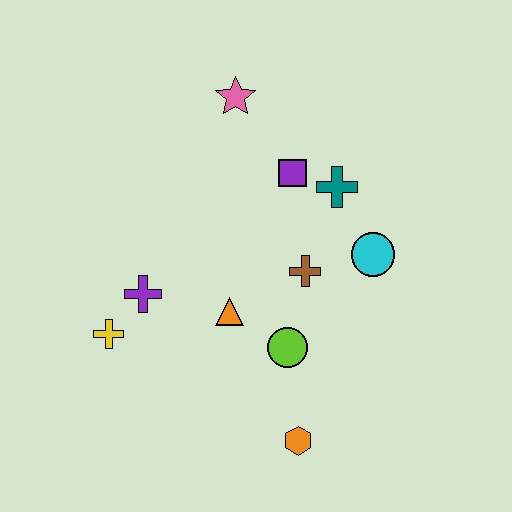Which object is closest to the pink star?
The purple square is closest to the pink star.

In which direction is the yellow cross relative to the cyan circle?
The yellow cross is to the left of the cyan circle.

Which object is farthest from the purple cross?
The cyan circle is farthest from the purple cross.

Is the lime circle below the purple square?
Yes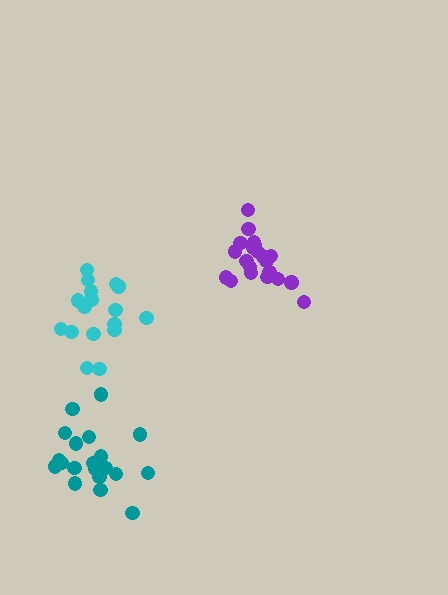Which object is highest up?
The purple cluster is topmost.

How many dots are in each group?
Group 1: 21 dots, Group 2: 18 dots, Group 3: 21 dots (60 total).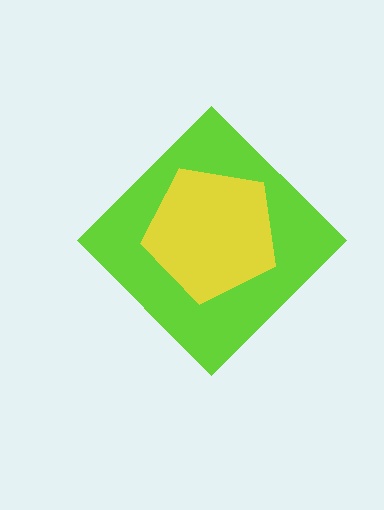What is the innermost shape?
The yellow pentagon.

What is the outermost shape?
The lime diamond.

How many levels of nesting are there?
2.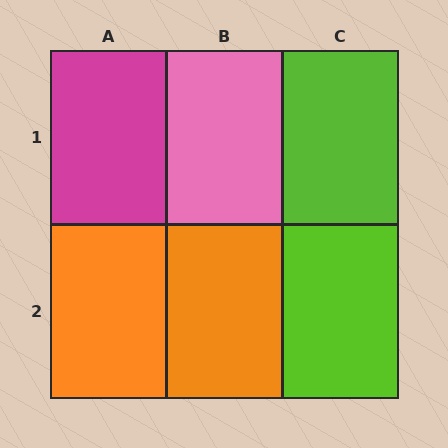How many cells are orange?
2 cells are orange.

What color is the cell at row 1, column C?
Lime.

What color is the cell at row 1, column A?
Magenta.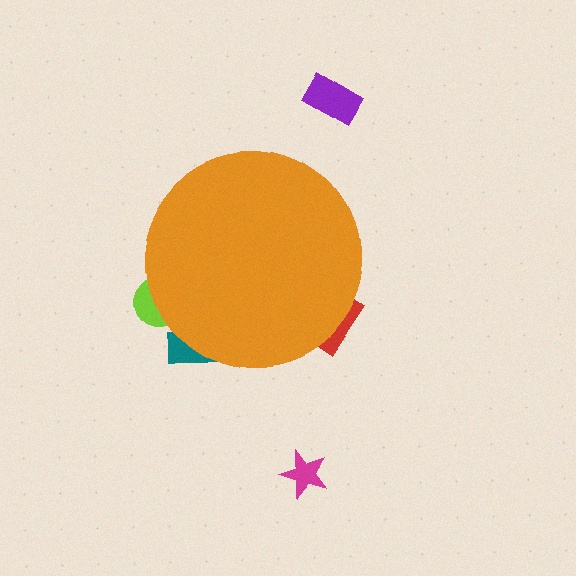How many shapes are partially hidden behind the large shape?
3 shapes are partially hidden.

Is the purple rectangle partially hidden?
No, the purple rectangle is fully visible.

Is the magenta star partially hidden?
No, the magenta star is fully visible.